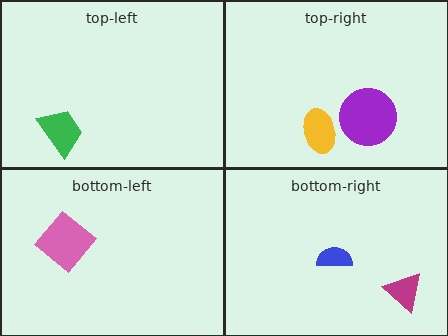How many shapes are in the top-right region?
2.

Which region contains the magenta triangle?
The bottom-right region.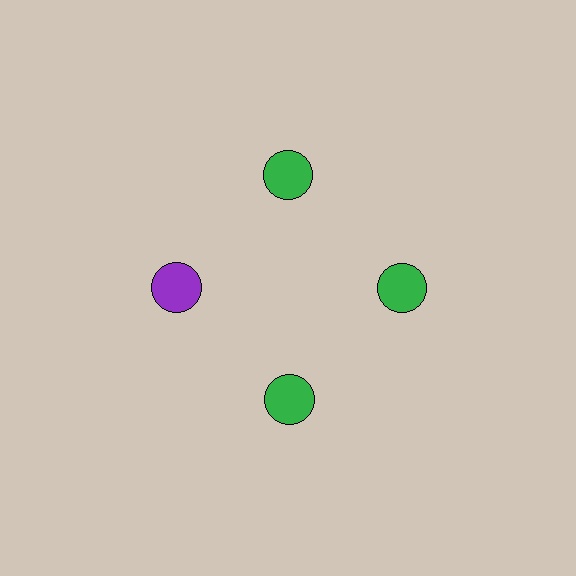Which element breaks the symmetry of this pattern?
The purple circle at roughly the 9 o'clock position breaks the symmetry. All other shapes are green circles.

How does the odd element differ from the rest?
It has a different color: purple instead of green.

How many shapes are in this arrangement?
There are 4 shapes arranged in a ring pattern.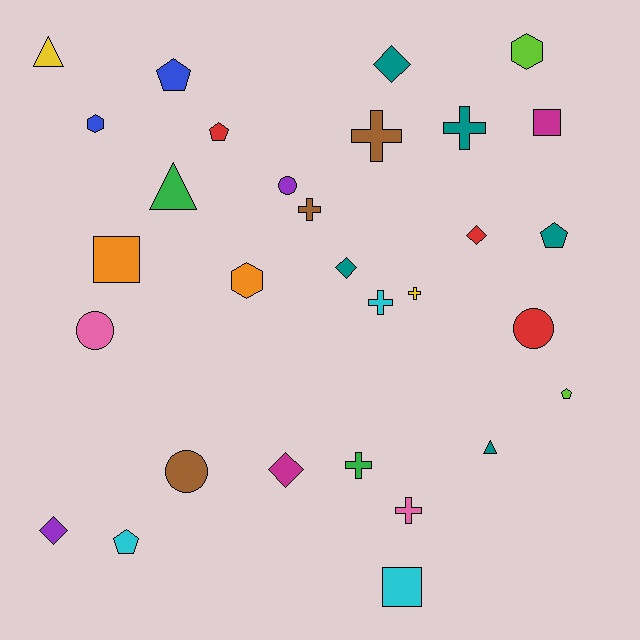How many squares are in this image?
There are 3 squares.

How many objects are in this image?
There are 30 objects.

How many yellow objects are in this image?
There are 2 yellow objects.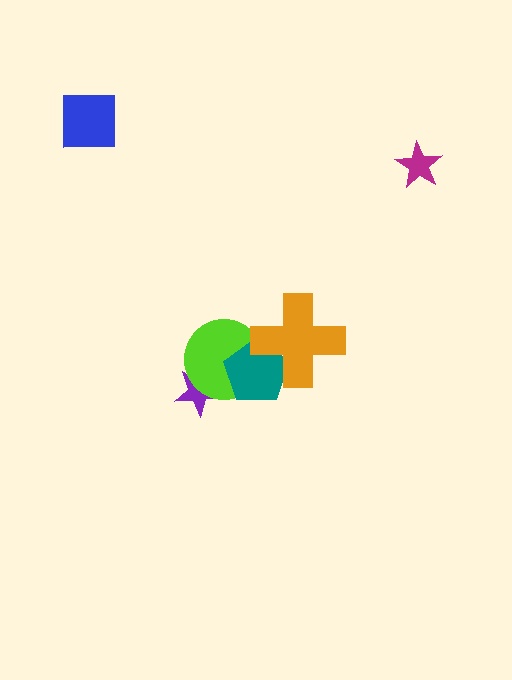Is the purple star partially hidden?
Yes, it is partially covered by another shape.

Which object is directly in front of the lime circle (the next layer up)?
The teal pentagon is directly in front of the lime circle.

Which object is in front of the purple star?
The lime circle is in front of the purple star.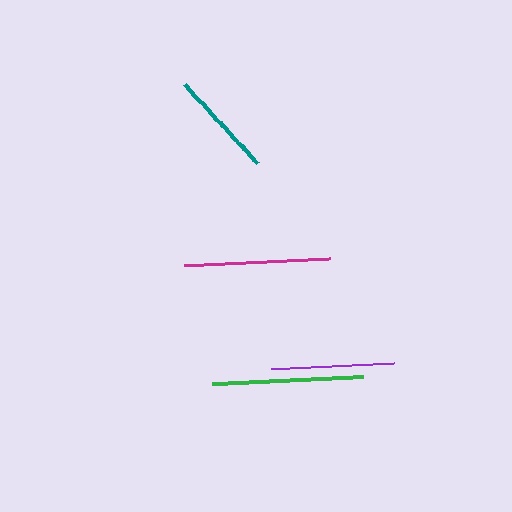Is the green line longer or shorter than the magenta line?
The green line is longer than the magenta line.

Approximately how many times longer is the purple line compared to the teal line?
The purple line is approximately 1.2 times the length of the teal line.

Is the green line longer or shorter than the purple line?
The green line is longer than the purple line.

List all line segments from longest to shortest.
From longest to shortest: green, magenta, purple, teal.